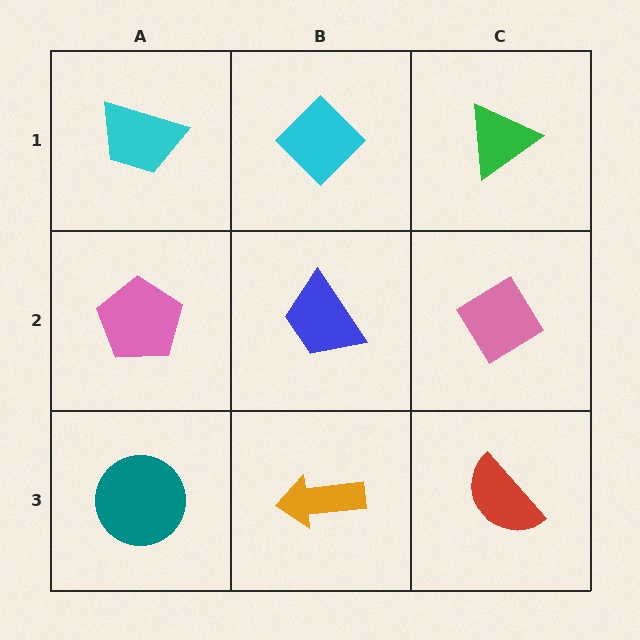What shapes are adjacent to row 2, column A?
A cyan trapezoid (row 1, column A), a teal circle (row 3, column A), a blue trapezoid (row 2, column B).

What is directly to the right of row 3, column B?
A red semicircle.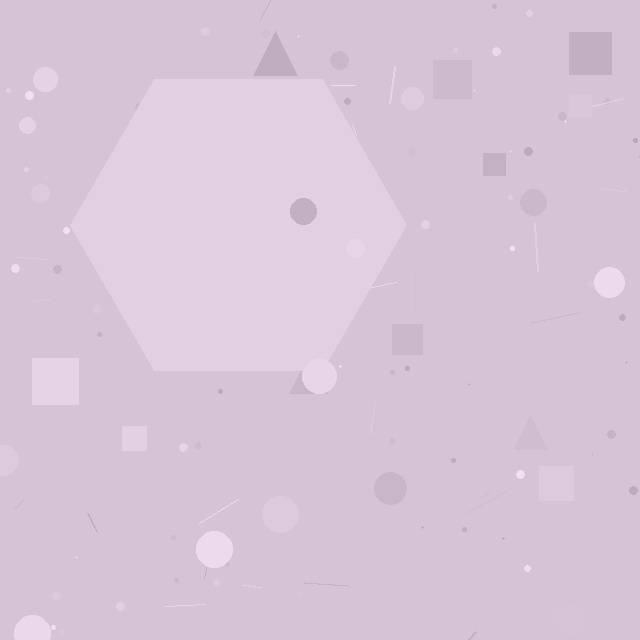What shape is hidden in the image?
A hexagon is hidden in the image.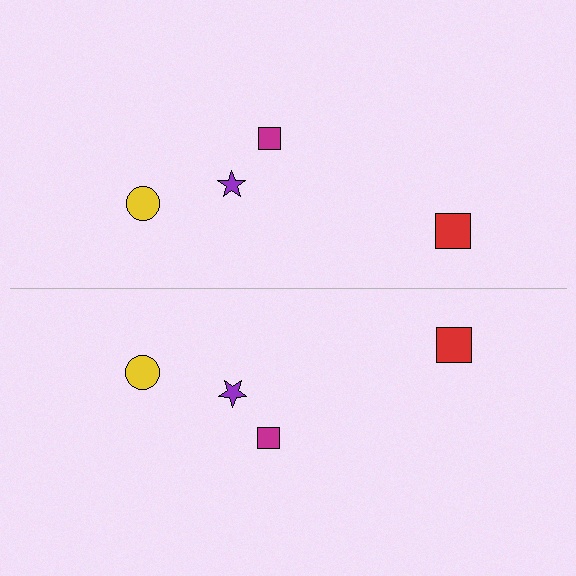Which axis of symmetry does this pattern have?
The pattern has a horizontal axis of symmetry running through the center of the image.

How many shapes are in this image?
There are 8 shapes in this image.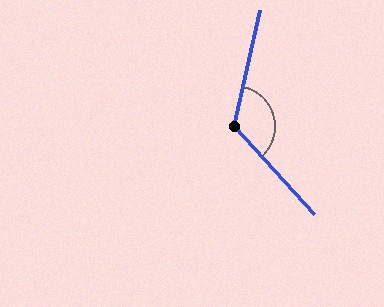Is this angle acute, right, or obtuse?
It is obtuse.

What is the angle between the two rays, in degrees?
Approximately 125 degrees.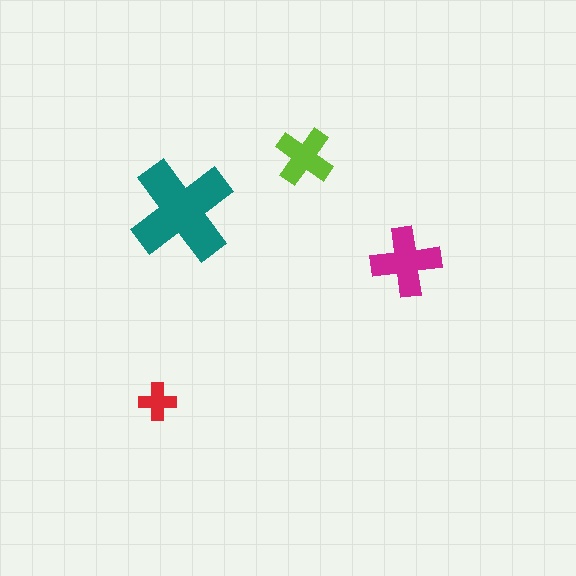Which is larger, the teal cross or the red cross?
The teal one.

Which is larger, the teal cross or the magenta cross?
The teal one.